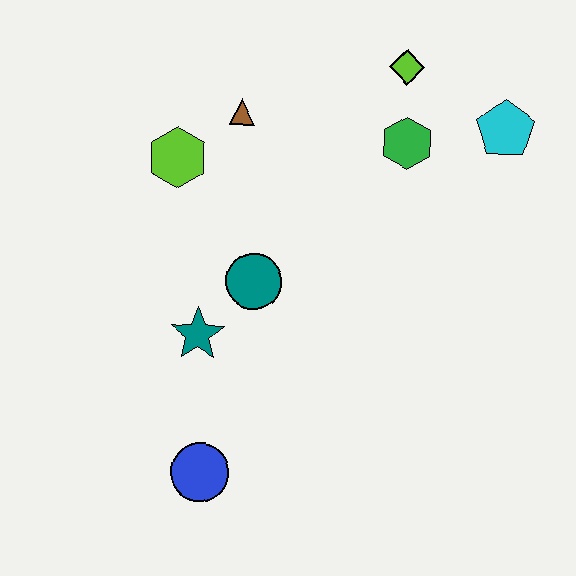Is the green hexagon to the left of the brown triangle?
No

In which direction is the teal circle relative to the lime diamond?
The teal circle is below the lime diamond.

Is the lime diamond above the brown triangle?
Yes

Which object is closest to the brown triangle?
The lime hexagon is closest to the brown triangle.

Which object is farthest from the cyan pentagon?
The blue circle is farthest from the cyan pentagon.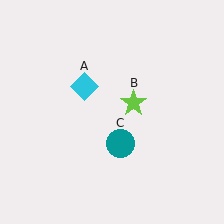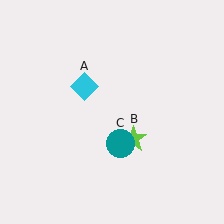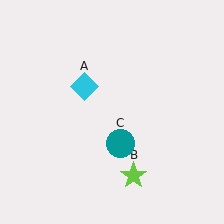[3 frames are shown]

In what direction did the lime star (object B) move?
The lime star (object B) moved down.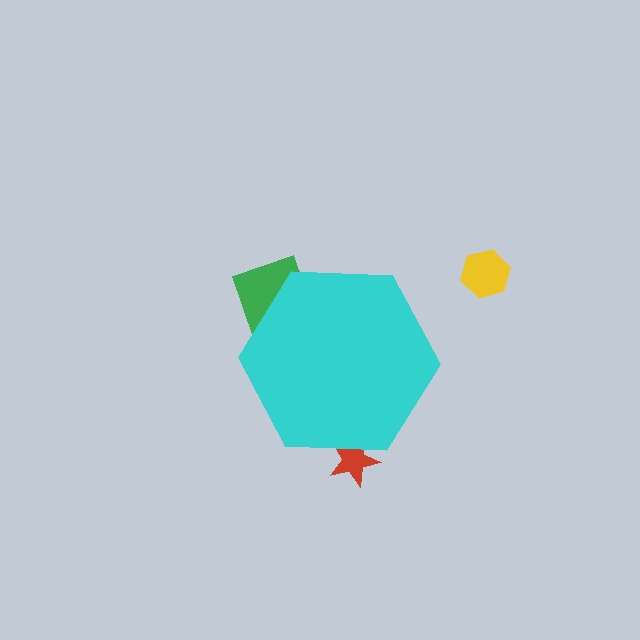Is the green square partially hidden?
Yes, the green square is partially hidden behind the cyan hexagon.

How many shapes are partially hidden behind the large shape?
2 shapes are partially hidden.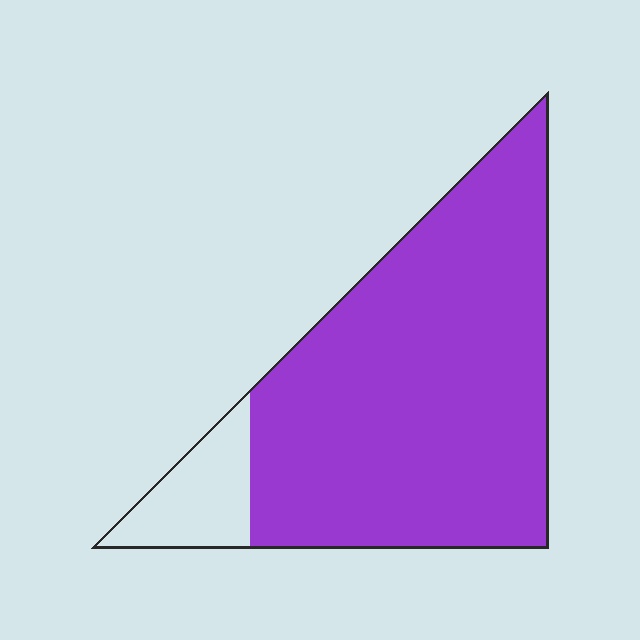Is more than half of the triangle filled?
Yes.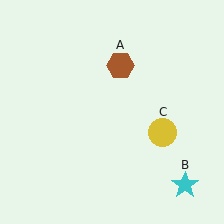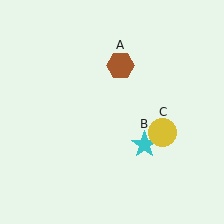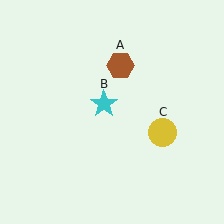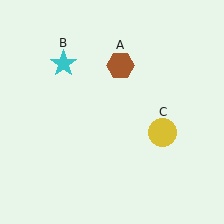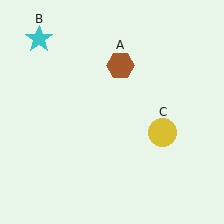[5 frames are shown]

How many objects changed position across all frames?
1 object changed position: cyan star (object B).